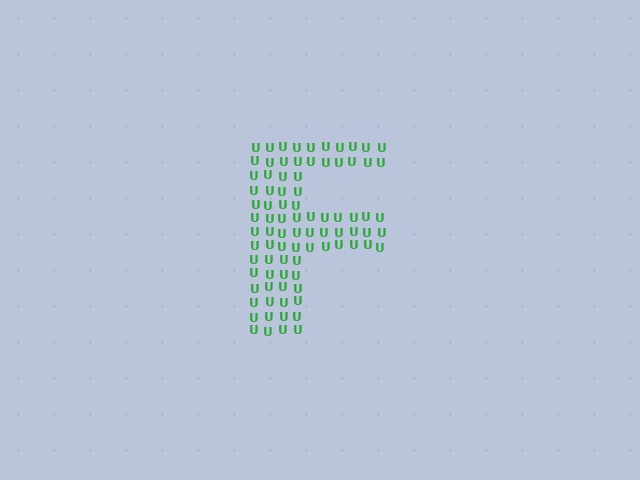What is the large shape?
The large shape is the letter F.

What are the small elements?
The small elements are letter U's.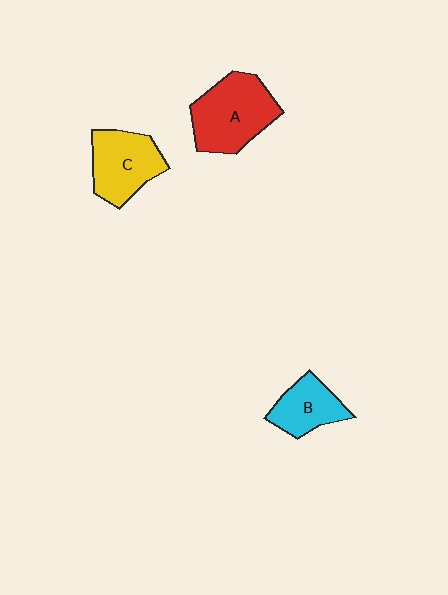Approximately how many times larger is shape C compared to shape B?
Approximately 1.3 times.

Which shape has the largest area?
Shape A (red).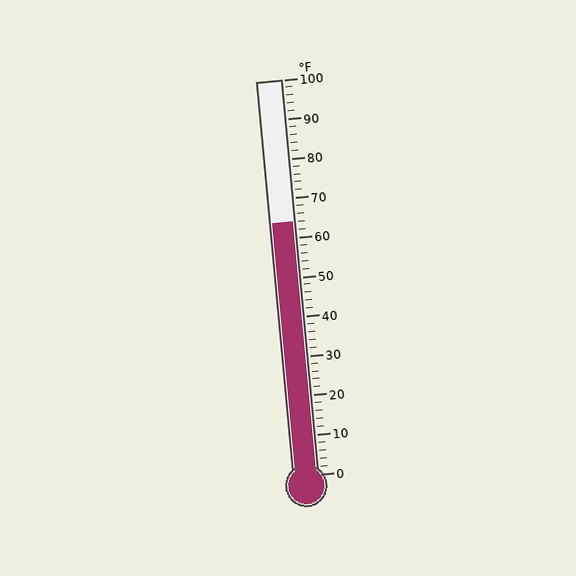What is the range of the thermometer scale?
The thermometer scale ranges from 0°F to 100°F.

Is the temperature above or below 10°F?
The temperature is above 10°F.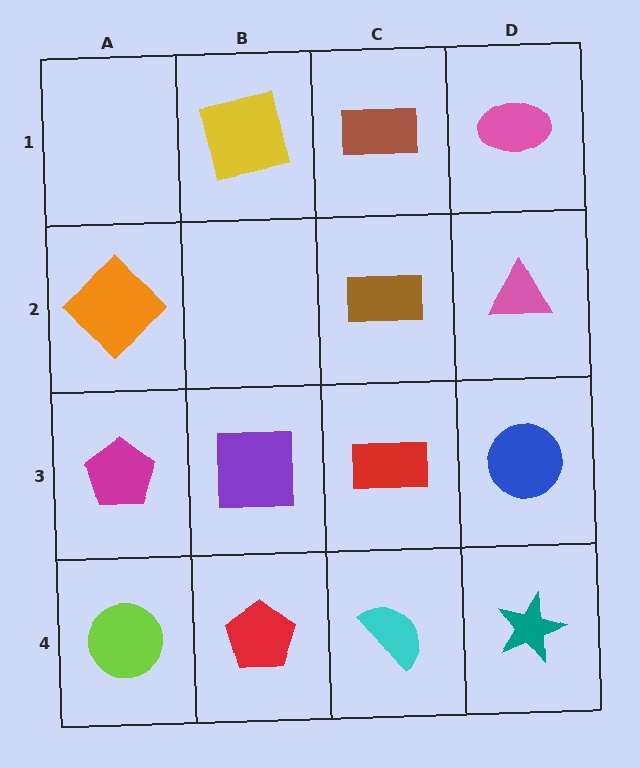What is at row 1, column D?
A pink ellipse.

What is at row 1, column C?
A brown rectangle.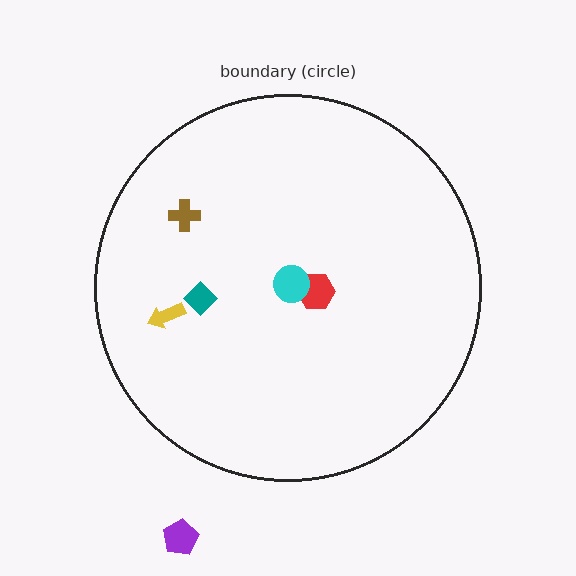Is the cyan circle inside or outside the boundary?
Inside.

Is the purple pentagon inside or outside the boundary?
Outside.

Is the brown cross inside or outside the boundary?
Inside.